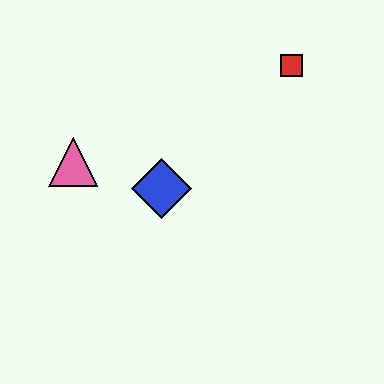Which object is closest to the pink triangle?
The blue diamond is closest to the pink triangle.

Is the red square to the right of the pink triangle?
Yes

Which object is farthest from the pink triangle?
The red square is farthest from the pink triangle.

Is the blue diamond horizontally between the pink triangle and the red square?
Yes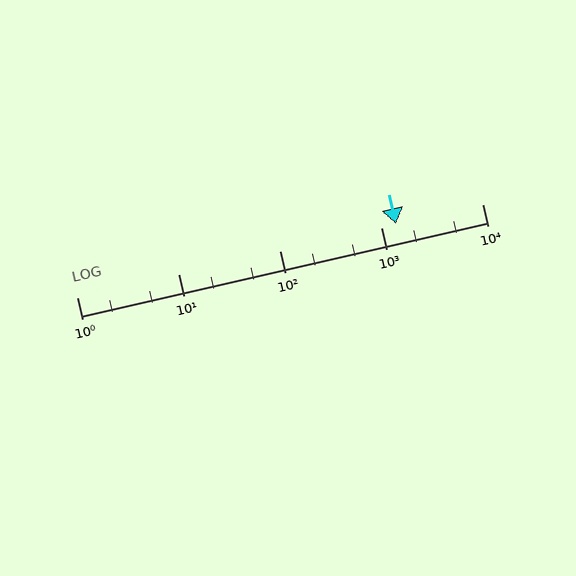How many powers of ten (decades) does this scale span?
The scale spans 4 decades, from 1 to 10000.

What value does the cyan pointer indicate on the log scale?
The pointer indicates approximately 1400.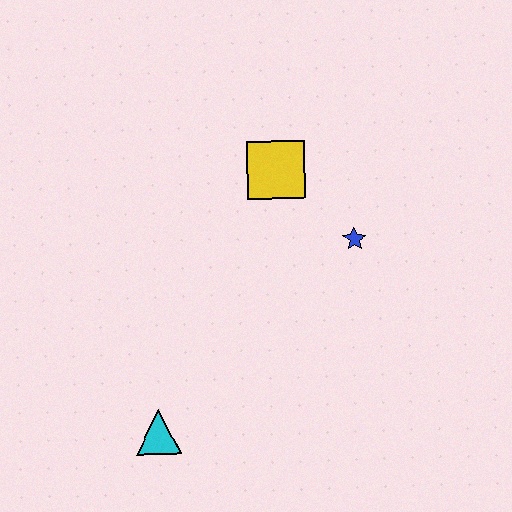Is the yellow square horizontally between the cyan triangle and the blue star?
Yes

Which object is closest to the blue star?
The yellow square is closest to the blue star.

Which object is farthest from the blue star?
The cyan triangle is farthest from the blue star.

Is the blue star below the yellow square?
Yes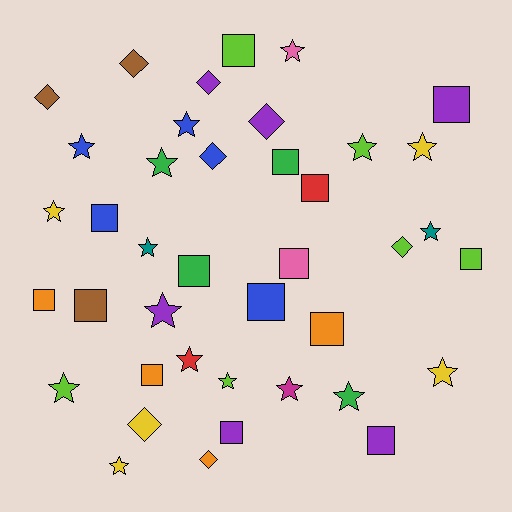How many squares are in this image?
There are 15 squares.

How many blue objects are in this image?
There are 5 blue objects.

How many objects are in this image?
There are 40 objects.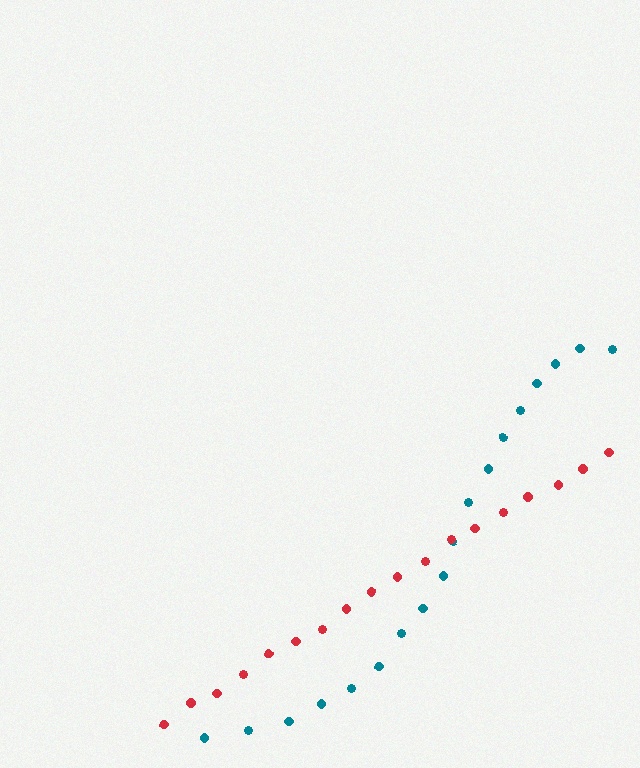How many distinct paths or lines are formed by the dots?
There are 2 distinct paths.